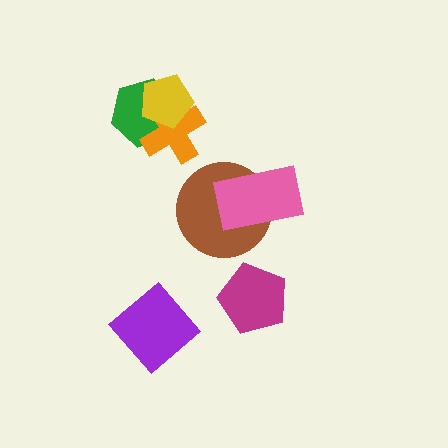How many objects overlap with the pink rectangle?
1 object overlaps with the pink rectangle.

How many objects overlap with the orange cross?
2 objects overlap with the orange cross.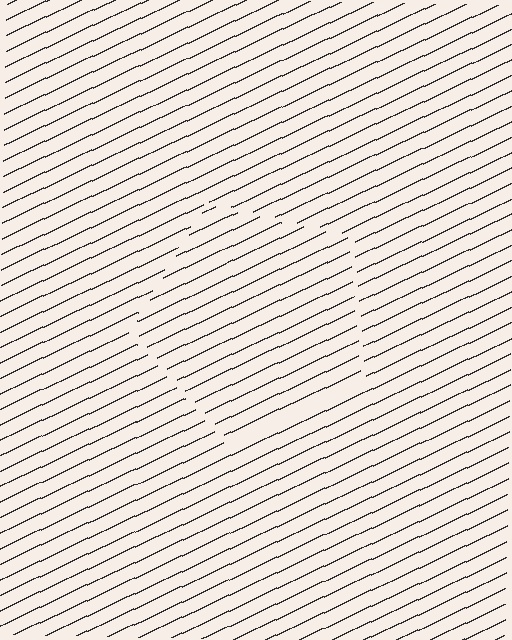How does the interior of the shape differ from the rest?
The interior of the shape contains the same grating, shifted by half a period — the contour is defined by the phase discontinuity where line-ends from the inner and outer gratings abut.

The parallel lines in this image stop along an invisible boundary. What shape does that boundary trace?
An illusory pentagon. The interior of the shape contains the same grating, shifted by half a period — the contour is defined by the phase discontinuity where line-ends from the inner and outer gratings abut.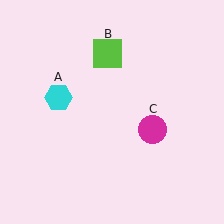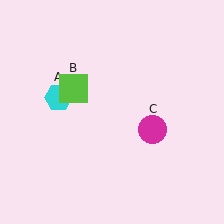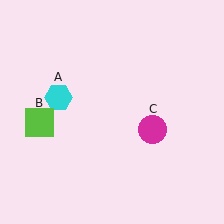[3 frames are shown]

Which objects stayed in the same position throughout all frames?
Cyan hexagon (object A) and magenta circle (object C) remained stationary.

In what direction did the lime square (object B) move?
The lime square (object B) moved down and to the left.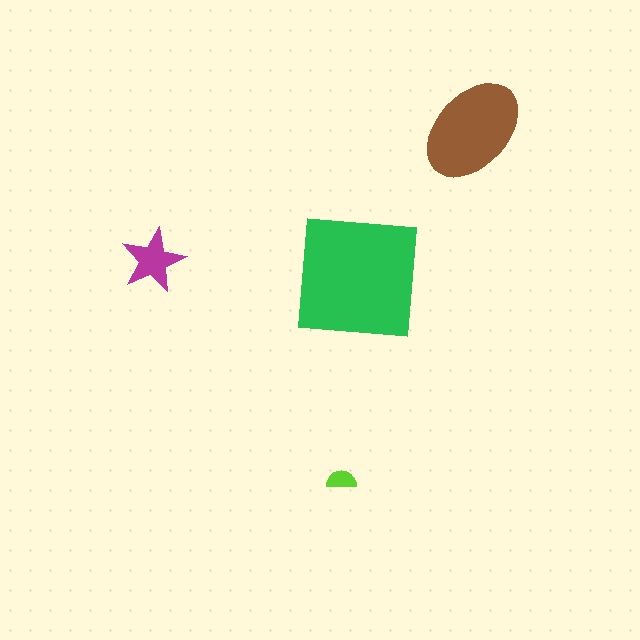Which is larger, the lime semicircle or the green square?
The green square.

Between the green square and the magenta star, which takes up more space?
The green square.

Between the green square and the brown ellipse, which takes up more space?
The green square.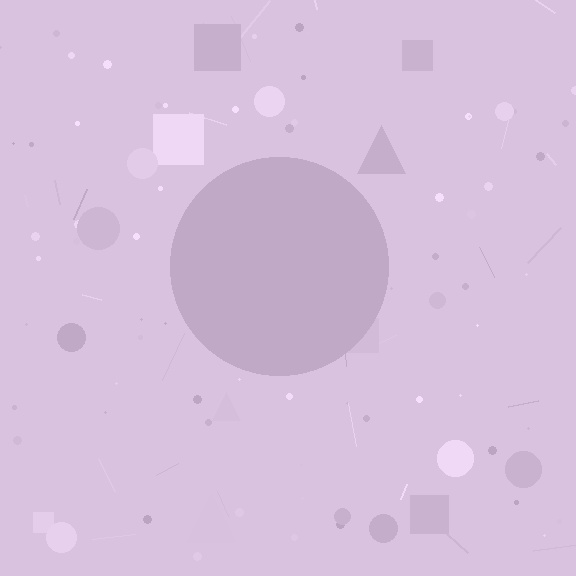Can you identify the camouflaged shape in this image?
The camouflaged shape is a circle.